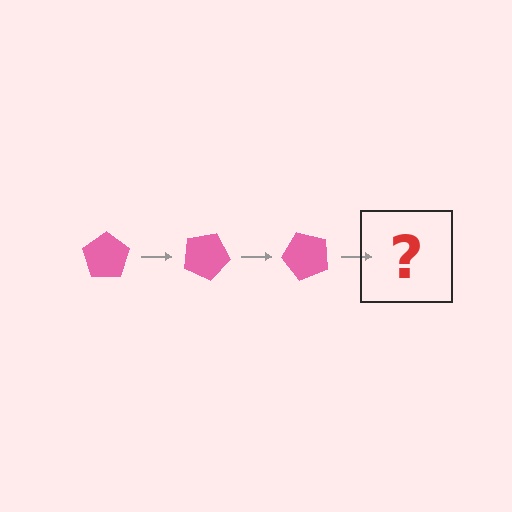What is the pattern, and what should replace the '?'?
The pattern is that the pentagon rotates 25 degrees each step. The '?' should be a pink pentagon rotated 75 degrees.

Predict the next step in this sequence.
The next step is a pink pentagon rotated 75 degrees.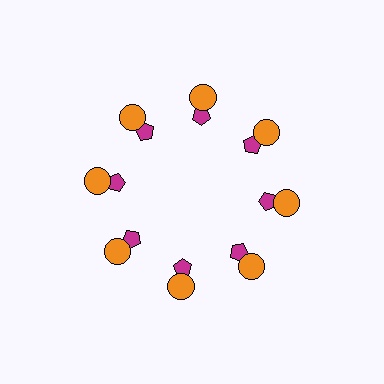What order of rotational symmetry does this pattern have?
This pattern has 8-fold rotational symmetry.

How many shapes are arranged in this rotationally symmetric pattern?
There are 16 shapes, arranged in 8 groups of 2.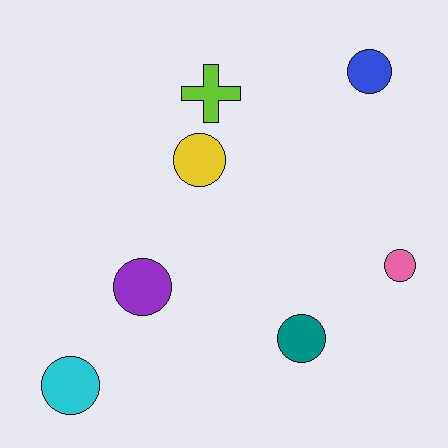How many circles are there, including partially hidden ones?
There are 6 circles.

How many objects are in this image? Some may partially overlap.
There are 7 objects.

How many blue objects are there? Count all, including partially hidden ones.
There is 1 blue object.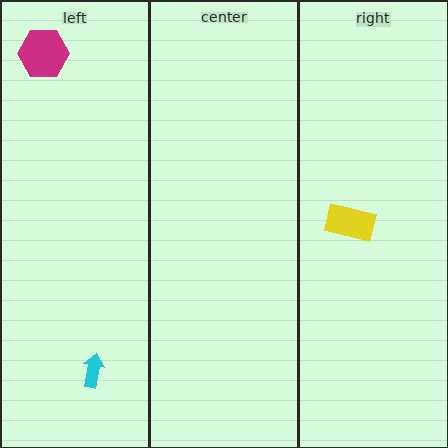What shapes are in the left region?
The cyan arrow, the magenta hexagon.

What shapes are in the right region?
The yellow rectangle.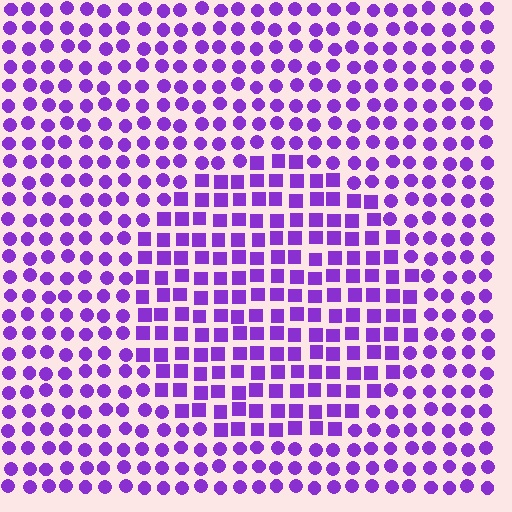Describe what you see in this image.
The image is filled with small purple elements arranged in a uniform grid. A circle-shaped region contains squares, while the surrounding area contains circles. The boundary is defined purely by the change in element shape.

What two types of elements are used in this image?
The image uses squares inside the circle region and circles outside it.